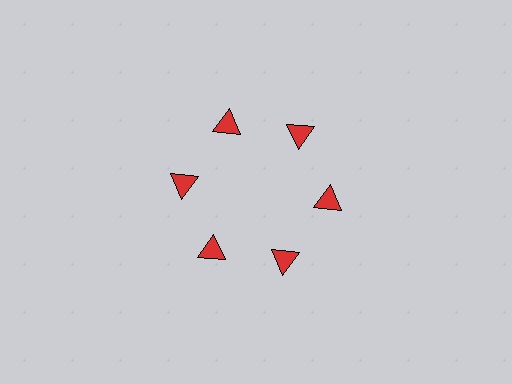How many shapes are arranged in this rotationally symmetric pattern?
There are 6 shapes, arranged in 6 groups of 1.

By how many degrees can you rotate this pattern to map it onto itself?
The pattern maps onto itself every 60 degrees of rotation.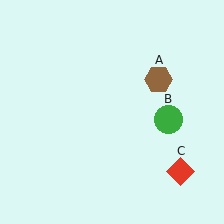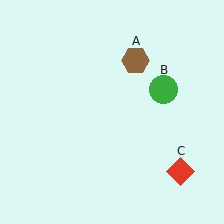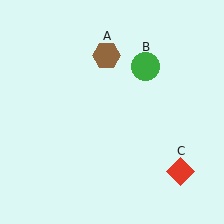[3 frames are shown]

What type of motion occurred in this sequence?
The brown hexagon (object A), green circle (object B) rotated counterclockwise around the center of the scene.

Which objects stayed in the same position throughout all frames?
Red diamond (object C) remained stationary.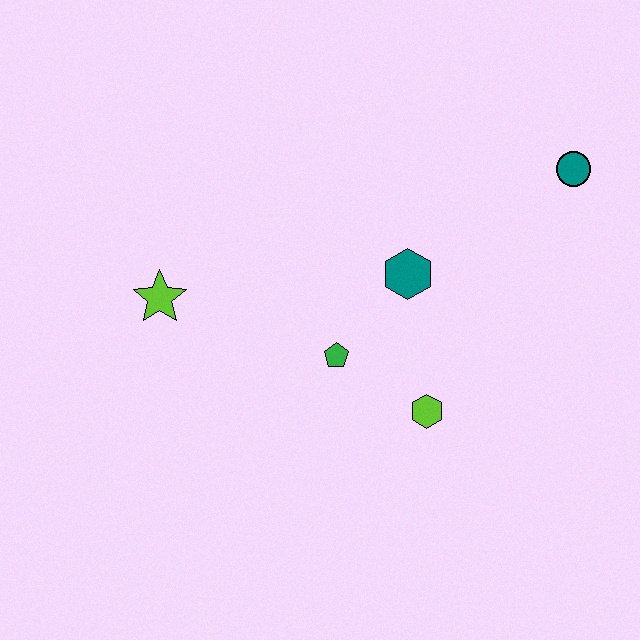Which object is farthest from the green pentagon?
The teal circle is farthest from the green pentagon.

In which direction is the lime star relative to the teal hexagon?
The lime star is to the left of the teal hexagon.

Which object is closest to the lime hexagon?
The green pentagon is closest to the lime hexagon.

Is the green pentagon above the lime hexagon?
Yes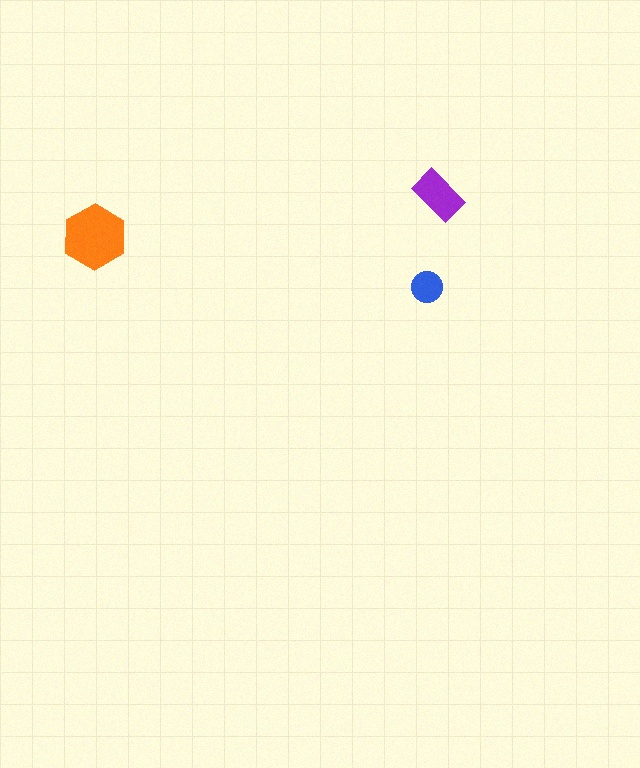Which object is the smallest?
The blue circle.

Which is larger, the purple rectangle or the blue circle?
The purple rectangle.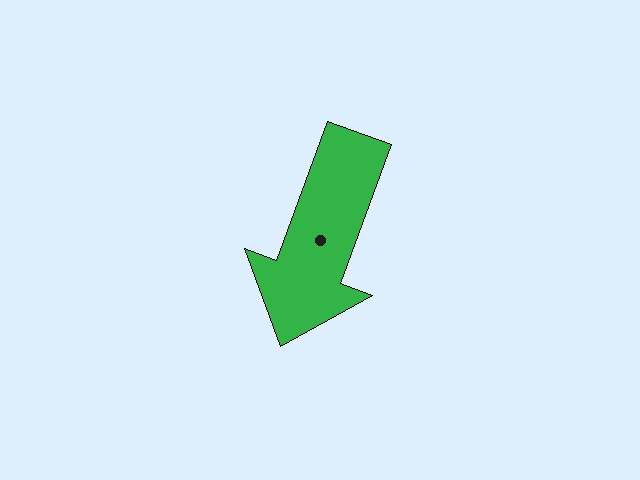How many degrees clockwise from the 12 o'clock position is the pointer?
Approximately 200 degrees.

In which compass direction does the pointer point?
South.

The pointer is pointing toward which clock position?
Roughly 7 o'clock.